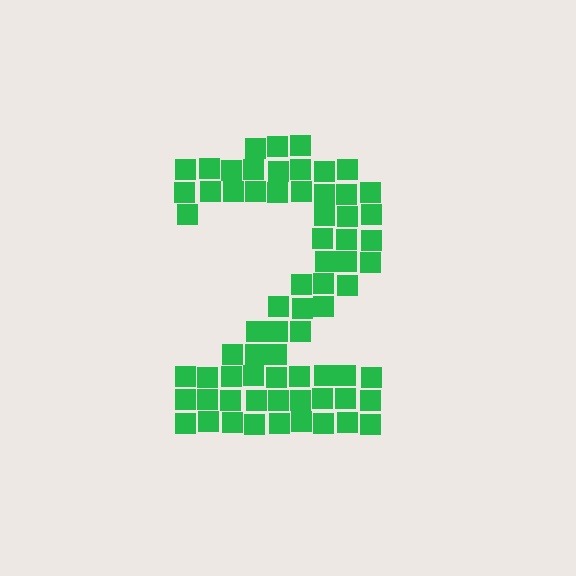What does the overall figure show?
The overall figure shows the digit 2.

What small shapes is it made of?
It is made of small squares.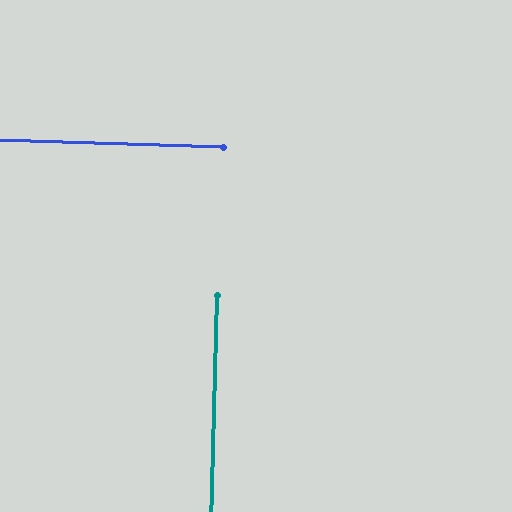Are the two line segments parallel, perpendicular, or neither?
Perpendicular — they meet at approximately 90°.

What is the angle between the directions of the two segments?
Approximately 90 degrees.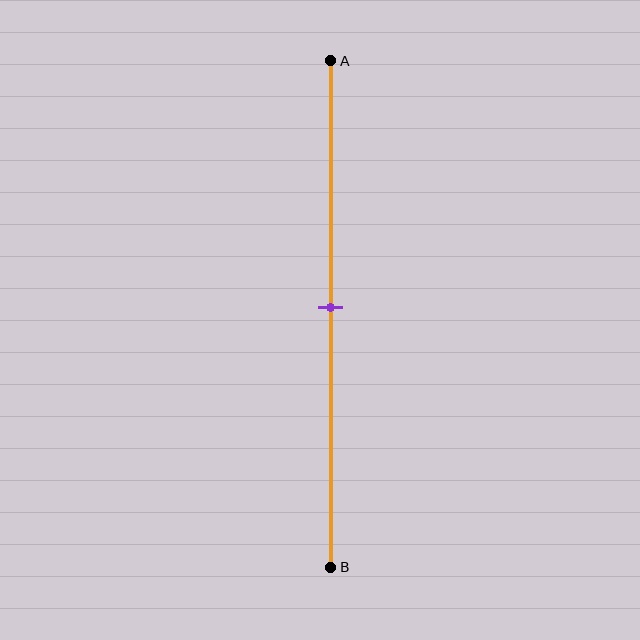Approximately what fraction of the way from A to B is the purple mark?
The purple mark is approximately 50% of the way from A to B.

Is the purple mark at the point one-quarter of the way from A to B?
No, the mark is at about 50% from A, not at the 25% one-quarter point.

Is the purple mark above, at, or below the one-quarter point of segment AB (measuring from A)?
The purple mark is below the one-quarter point of segment AB.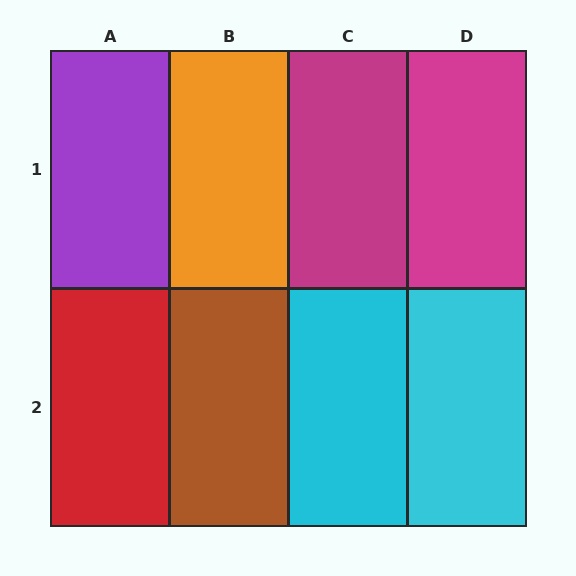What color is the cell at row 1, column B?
Orange.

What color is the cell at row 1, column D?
Magenta.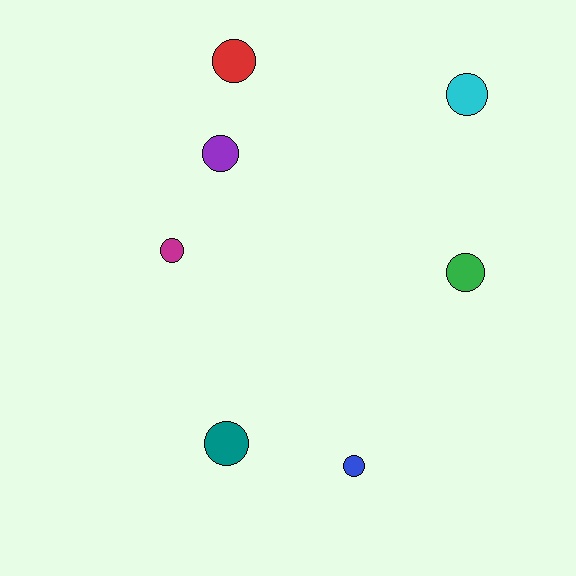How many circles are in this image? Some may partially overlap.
There are 7 circles.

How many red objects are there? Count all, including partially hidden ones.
There is 1 red object.